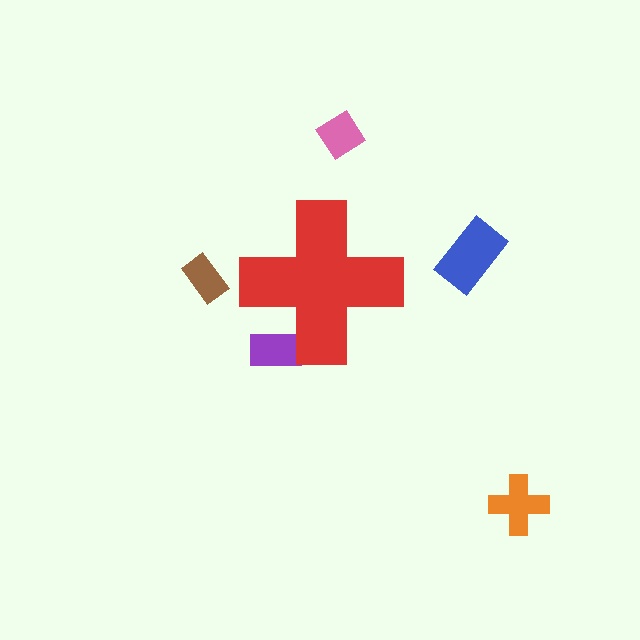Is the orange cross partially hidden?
No, the orange cross is fully visible.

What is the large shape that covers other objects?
A red cross.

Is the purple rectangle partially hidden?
Yes, the purple rectangle is partially hidden behind the red cross.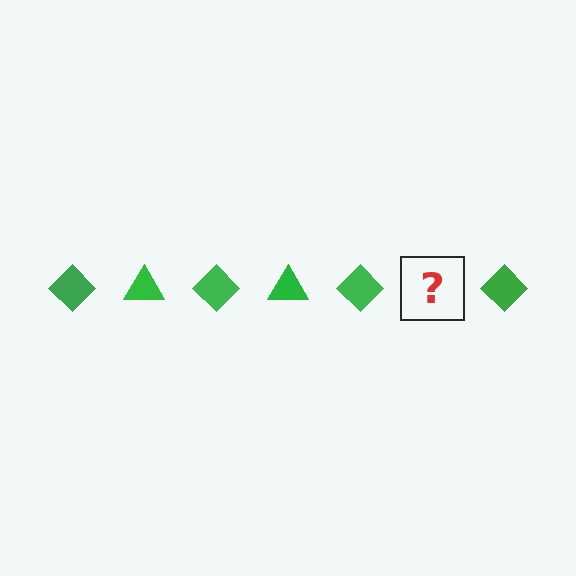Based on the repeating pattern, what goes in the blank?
The blank should be a green triangle.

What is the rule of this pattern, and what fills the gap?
The rule is that the pattern cycles through diamond, triangle shapes in green. The gap should be filled with a green triangle.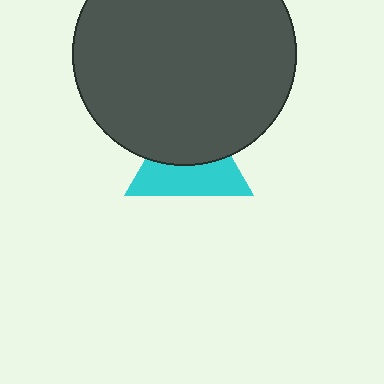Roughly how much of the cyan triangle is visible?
About half of it is visible (roughly 50%).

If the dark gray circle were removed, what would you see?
You would see the complete cyan triangle.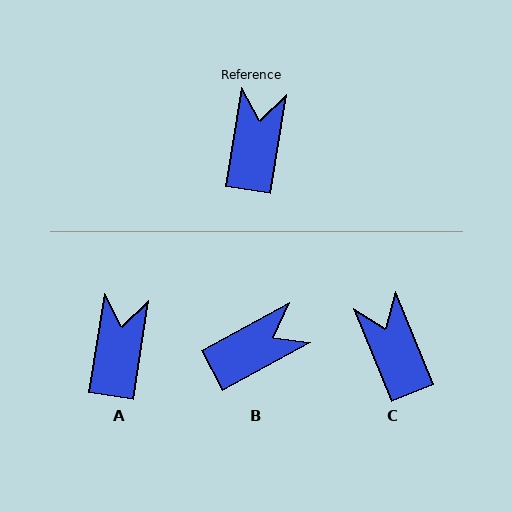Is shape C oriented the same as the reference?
No, it is off by about 31 degrees.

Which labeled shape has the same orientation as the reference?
A.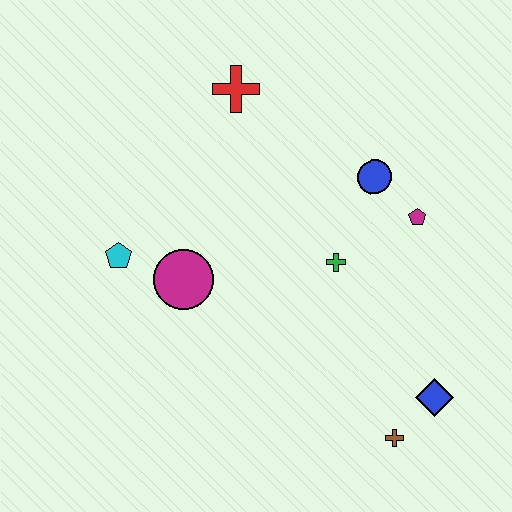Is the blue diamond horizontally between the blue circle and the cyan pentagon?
No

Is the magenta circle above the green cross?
No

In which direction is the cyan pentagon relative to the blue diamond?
The cyan pentagon is to the left of the blue diamond.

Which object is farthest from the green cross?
The cyan pentagon is farthest from the green cross.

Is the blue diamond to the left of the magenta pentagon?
No